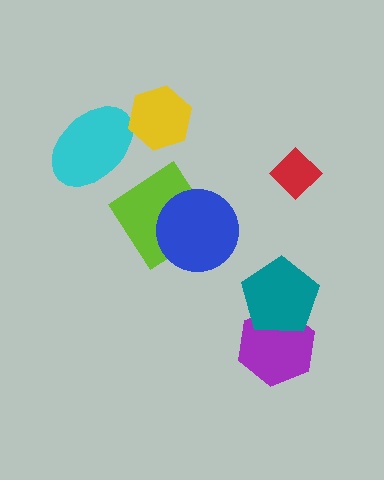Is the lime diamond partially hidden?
Yes, it is partially covered by another shape.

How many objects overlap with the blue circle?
1 object overlaps with the blue circle.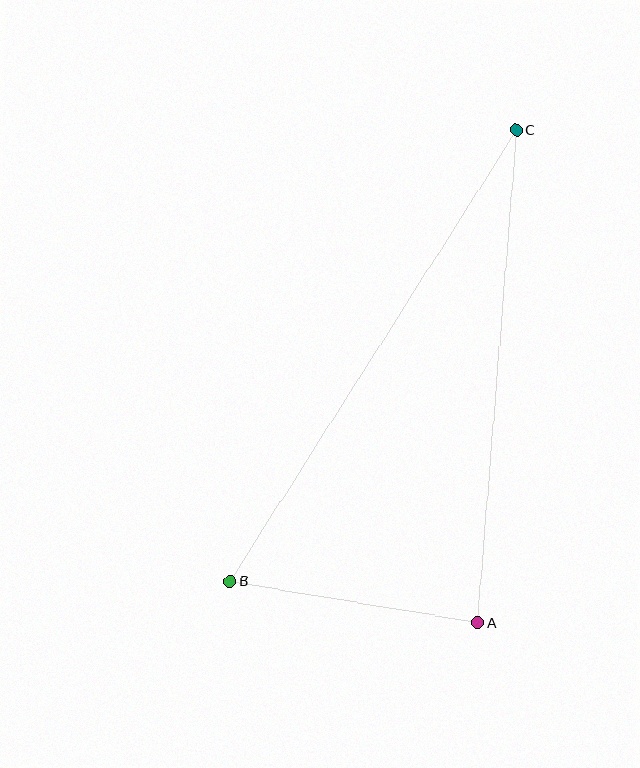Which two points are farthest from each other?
Points B and C are farthest from each other.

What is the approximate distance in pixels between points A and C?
The distance between A and C is approximately 494 pixels.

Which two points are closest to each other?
Points A and B are closest to each other.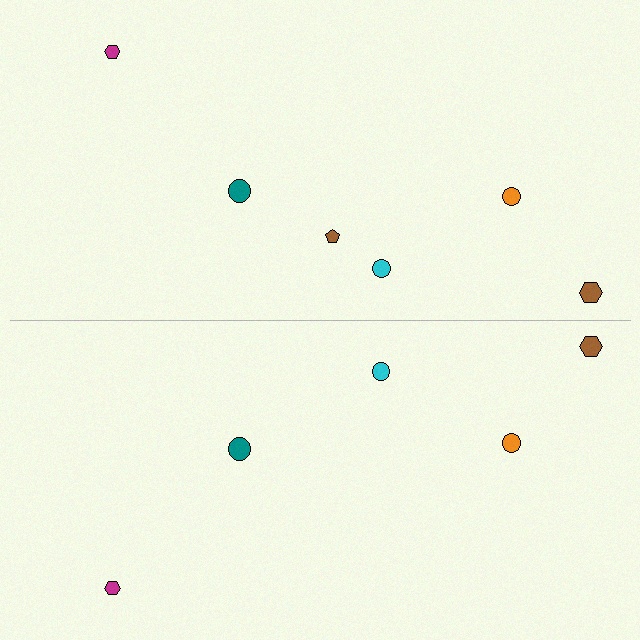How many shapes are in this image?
There are 11 shapes in this image.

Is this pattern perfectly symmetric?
No, the pattern is not perfectly symmetric. A brown pentagon is missing from the bottom side.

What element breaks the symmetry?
A brown pentagon is missing from the bottom side.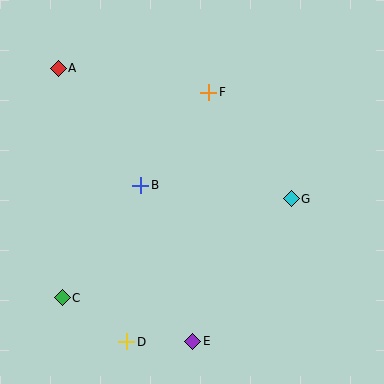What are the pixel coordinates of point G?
Point G is at (291, 199).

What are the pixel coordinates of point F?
Point F is at (209, 92).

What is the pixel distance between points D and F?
The distance between D and F is 263 pixels.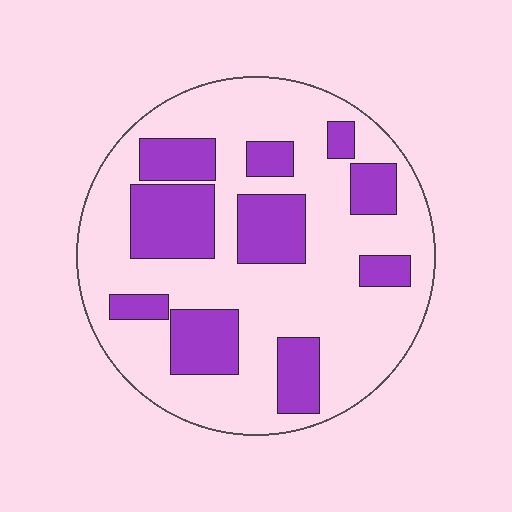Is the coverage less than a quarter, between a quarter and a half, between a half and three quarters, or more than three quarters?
Between a quarter and a half.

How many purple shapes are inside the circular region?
10.